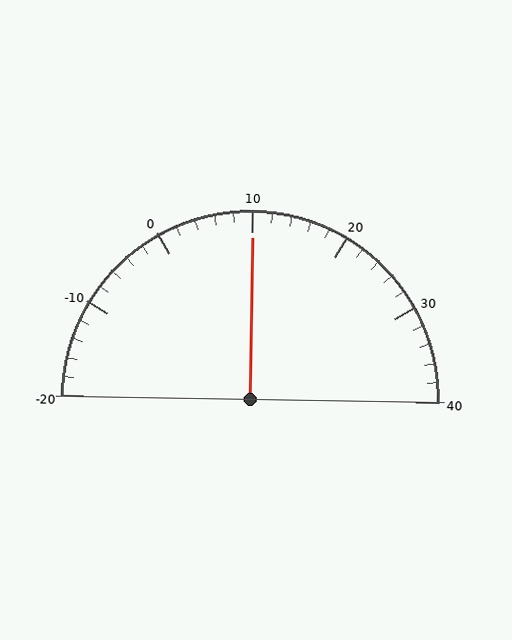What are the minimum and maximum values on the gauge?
The gauge ranges from -20 to 40.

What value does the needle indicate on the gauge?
The needle indicates approximately 10.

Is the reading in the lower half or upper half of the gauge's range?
The reading is in the upper half of the range (-20 to 40).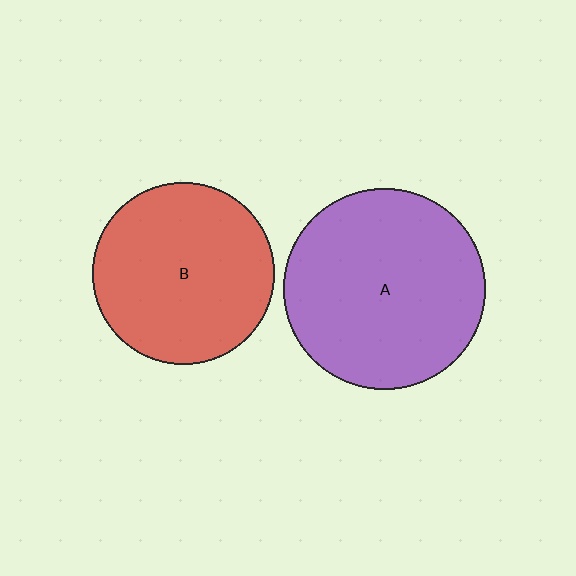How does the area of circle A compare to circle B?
Approximately 1.2 times.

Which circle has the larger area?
Circle A (purple).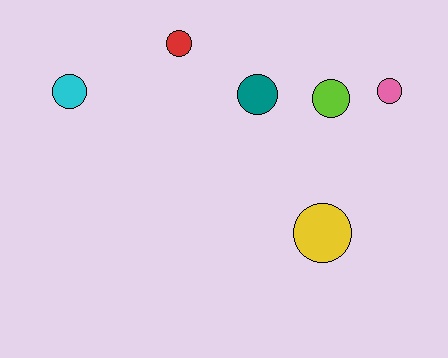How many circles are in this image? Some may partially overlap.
There are 6 circles.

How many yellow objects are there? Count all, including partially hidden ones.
There is 1 yellow object.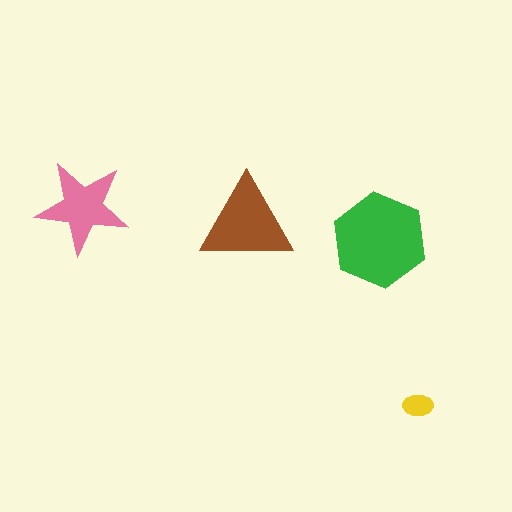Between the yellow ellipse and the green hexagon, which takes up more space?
The green hexagon.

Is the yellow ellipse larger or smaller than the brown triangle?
Smaller.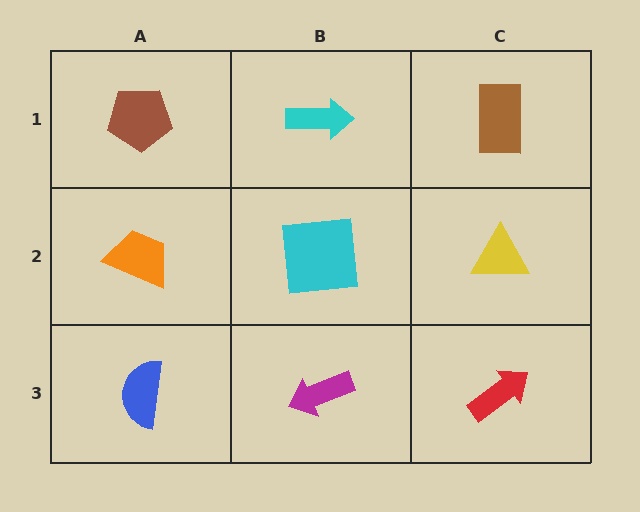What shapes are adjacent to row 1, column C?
A yellow triangle (row 2, column C), a cyan arrow (row 1, column B).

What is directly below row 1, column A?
An orange trapezoid.